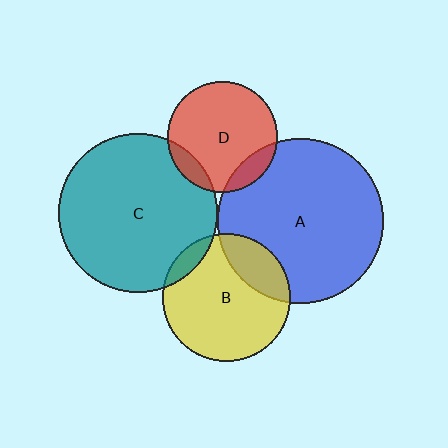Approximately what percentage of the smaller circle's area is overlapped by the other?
Approximately 20%.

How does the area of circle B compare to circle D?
Approximately 1.4 times.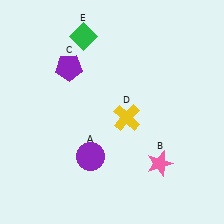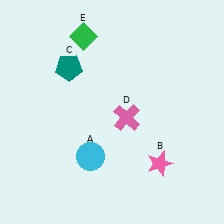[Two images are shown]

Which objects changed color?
A changed from purple to cyan. C changed from purple to teal. D changed from yellow to pink.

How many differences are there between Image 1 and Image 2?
There are 3 differences between the two images.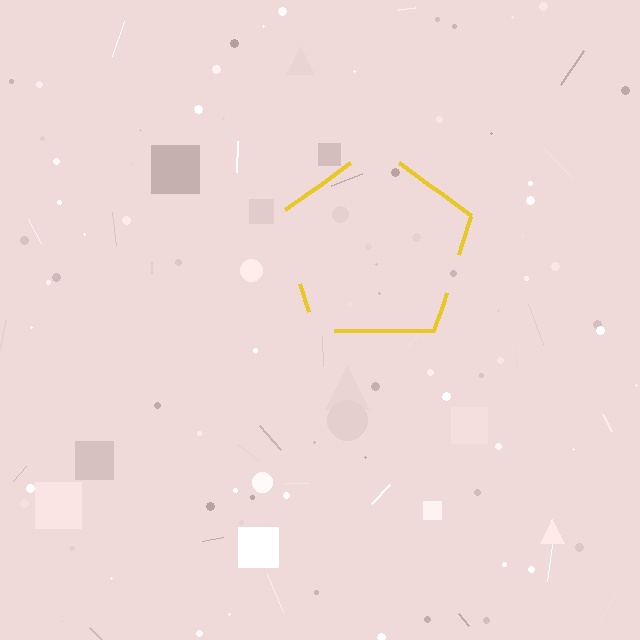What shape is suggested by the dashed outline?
The dashed outline suggests a pentagon.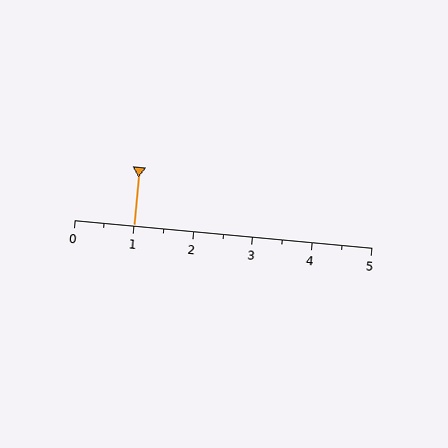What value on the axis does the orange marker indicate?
The marker indicates approximately 1.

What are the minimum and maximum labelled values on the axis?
The axis runs from 0 to 5.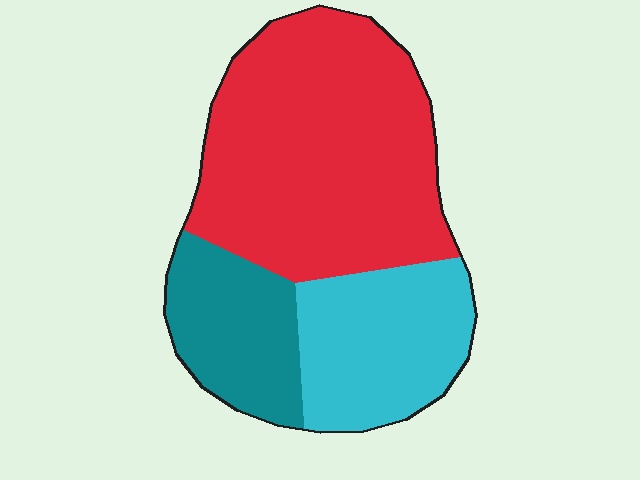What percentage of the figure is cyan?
Cyan covers around 25% of the figure.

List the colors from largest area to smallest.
From largest to smallest: red, cyan, teal.